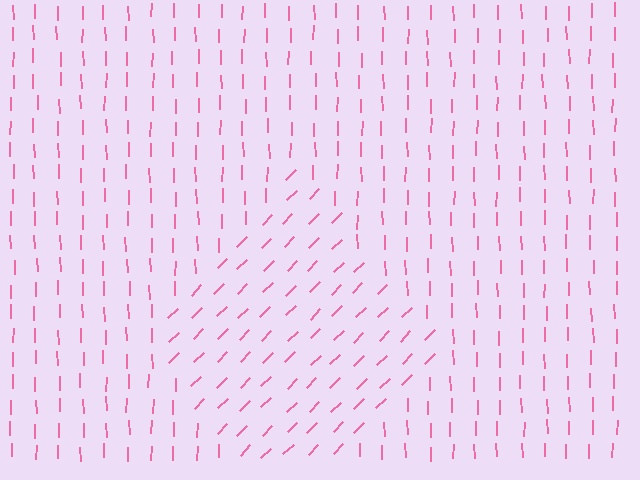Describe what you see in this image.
The image is filled with small pink line segments. A diamond region in the image has lines oriented differently from the surrounding lines, creating a visible texture boundary.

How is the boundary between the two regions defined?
The boundary is defined purely by a change in line orientation (approximately 45 degrees difference). All lines are the same color and thickness.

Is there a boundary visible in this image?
Yes, there is a texture boundary formed by a change in line orientation.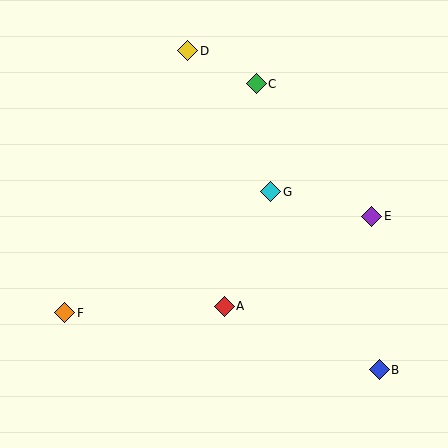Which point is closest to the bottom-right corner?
Point B is closest to the bottom-right corner.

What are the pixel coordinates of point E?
Point E is at (372, 216).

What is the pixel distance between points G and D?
The distance between G and D is 164 pixels.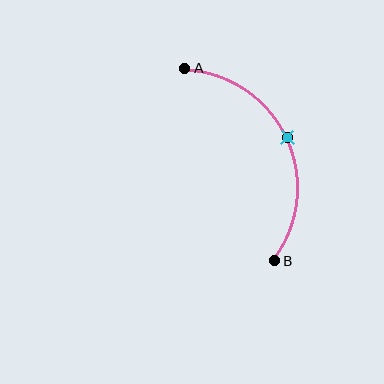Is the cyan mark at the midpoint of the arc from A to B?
Yes. The cyan mark lies on the arc at equal arc-length from both A and B — it is the arc midpoint.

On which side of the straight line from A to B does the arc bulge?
The arc bulges to the right of the straight line connecting A and B.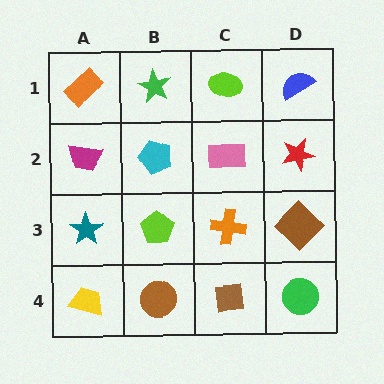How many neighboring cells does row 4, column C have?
3.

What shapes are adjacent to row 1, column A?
A magenta trapezoid (row 2, column A), a green star (row 1, column B).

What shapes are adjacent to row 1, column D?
A red star (row 2, column D), a lime ellipse (row 1, column C).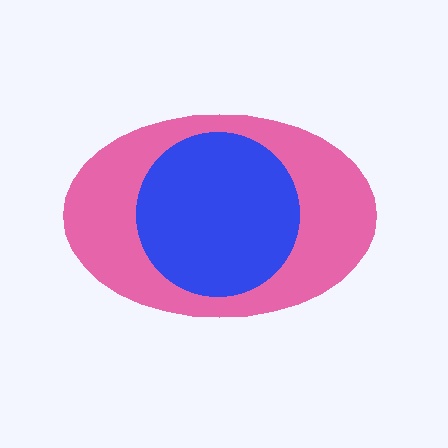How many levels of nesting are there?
2.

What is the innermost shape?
The blue circle.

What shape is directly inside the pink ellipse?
The blue circle.